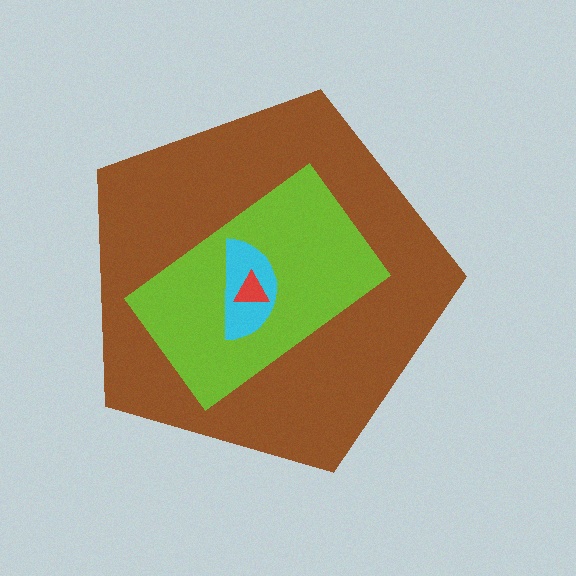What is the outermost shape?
The brown pentagon.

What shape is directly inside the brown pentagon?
The lime rectangle.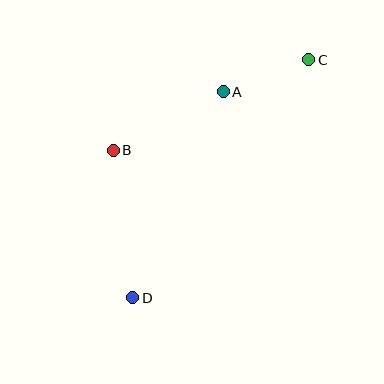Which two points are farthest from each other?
Points C and D are farthest from each other.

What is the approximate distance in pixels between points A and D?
The distance between A and D is approximately 225 pixels.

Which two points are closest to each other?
Points A and C are closest to each other.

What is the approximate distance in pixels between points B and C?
The distance between B and C is approximately 216 pixels.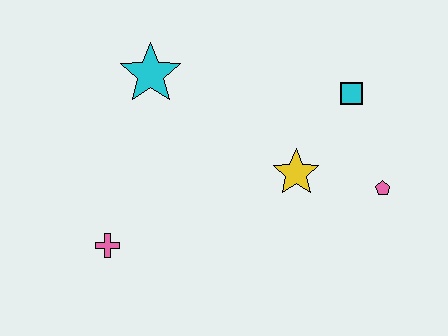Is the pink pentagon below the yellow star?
Yes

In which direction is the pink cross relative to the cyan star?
The pink cross is below the cyan star.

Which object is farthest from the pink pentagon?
The pink cross is farthest from the pink pentagon.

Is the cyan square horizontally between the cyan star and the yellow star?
No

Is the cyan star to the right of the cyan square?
No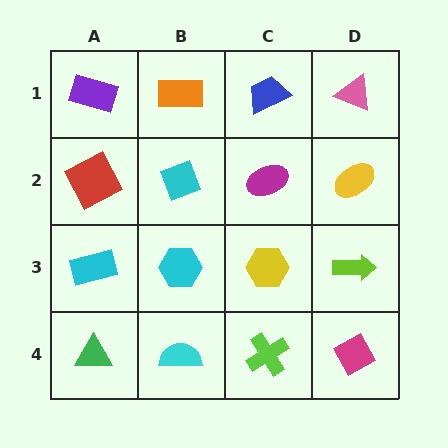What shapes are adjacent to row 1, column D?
A yellow ellipse (row 2, column D), a blue trapezoid (row 1, column C).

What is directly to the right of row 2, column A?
A cyan diamond.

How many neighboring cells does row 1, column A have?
2.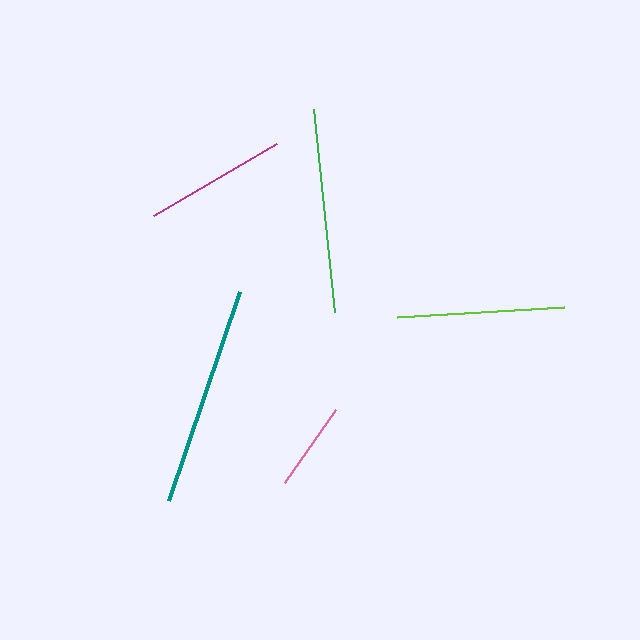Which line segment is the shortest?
The pink line is the shortest at approximately 89 pixels.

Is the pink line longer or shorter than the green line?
The green line is longer than the pink line.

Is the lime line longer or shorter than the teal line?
The teal line is longer than the lime line.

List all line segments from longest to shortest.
From longest to shortest: teal, green, lime, magenta, pink.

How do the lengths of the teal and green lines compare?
The teal and green lines are approximately the same length.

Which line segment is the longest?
The teal line is the longest at approximately 221 pixels.